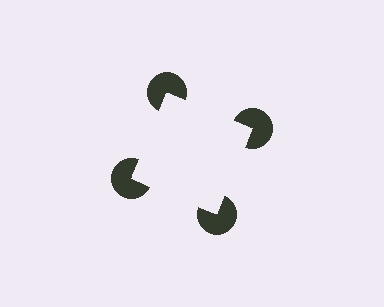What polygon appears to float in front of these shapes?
An illusory square — its edges are inferred from the aligned wedge cuts in the pac-man discs, not physically drawn.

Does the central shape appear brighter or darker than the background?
It typically appears slightly brighter than the background, even though no actual brightness change is drawn.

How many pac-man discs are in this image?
There are 4 — one at each vertex of the illusory square.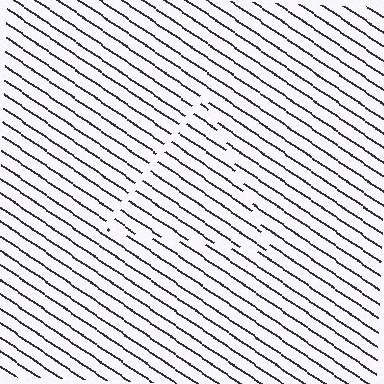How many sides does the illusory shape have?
3 sides — the line-ends trace a triangle.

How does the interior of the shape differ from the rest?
The interior of the shape contains the same grating, shifted by half a period — the contour is defined by the phase discontinuity where line-ends from the inner and outer gratings abut.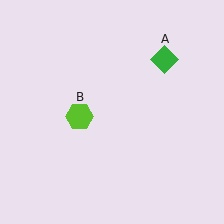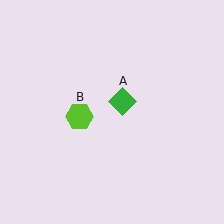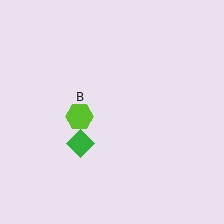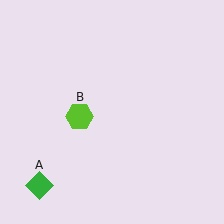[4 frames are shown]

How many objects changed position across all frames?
1 object changed position: green diamond (object A).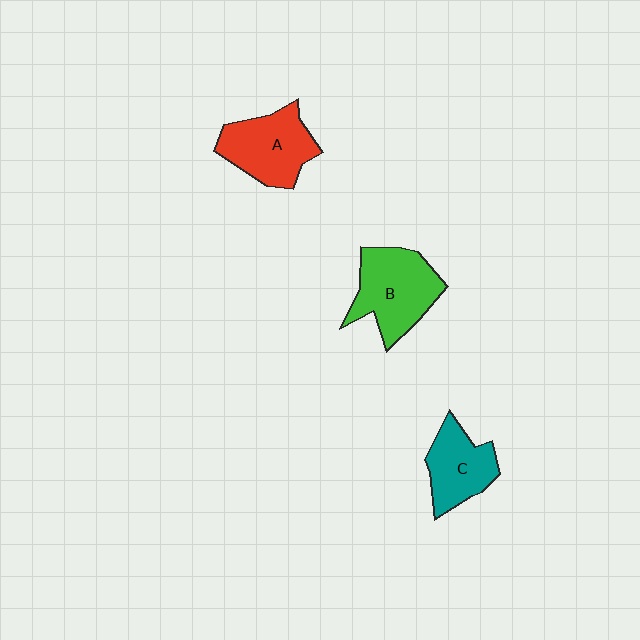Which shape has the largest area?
Shape B (green).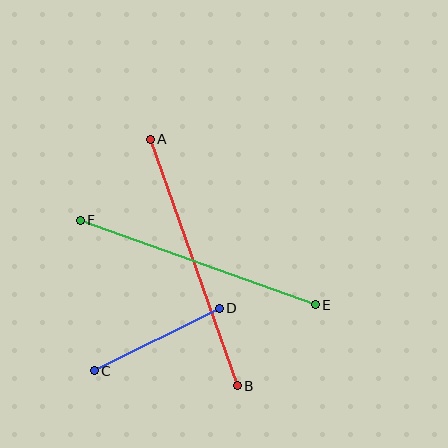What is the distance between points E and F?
The distance is approximately 250 pixels.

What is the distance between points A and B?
The distance is approximately 261 pixels.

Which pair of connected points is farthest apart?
Points A and B are farthest apart.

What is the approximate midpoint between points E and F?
The midpoint is at approximately (198, 263) pixels.